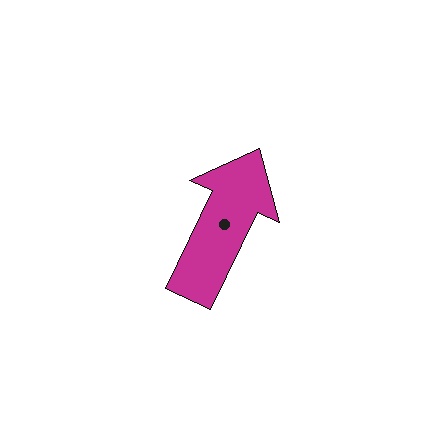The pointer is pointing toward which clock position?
Roughly 1 o'clock.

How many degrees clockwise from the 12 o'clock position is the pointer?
Approximately 25 degrees.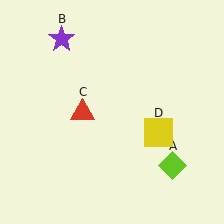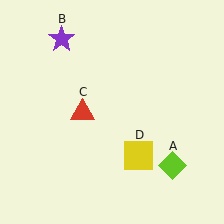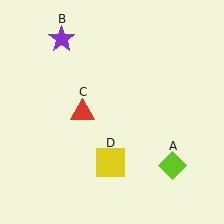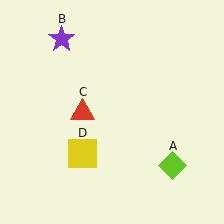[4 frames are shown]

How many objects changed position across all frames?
1 object changed position: yellow square (object D).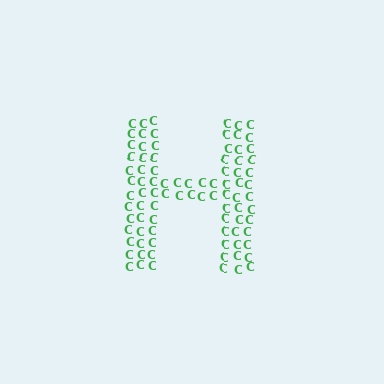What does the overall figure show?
The overall figure shows the letter H.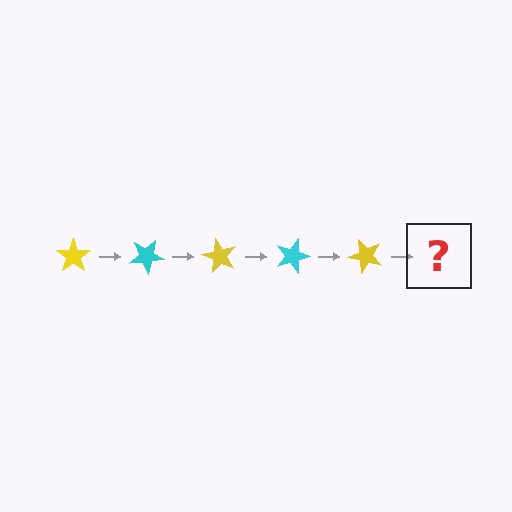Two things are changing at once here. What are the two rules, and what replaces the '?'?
The two rules are that it rotates 30 degrees each step and the color cycles through yellow and cyan. The '?' should be a cyan star, rotated 150 degrees from the start.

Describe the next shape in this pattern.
It should be a cyan star, rotated 150 degrees from the start.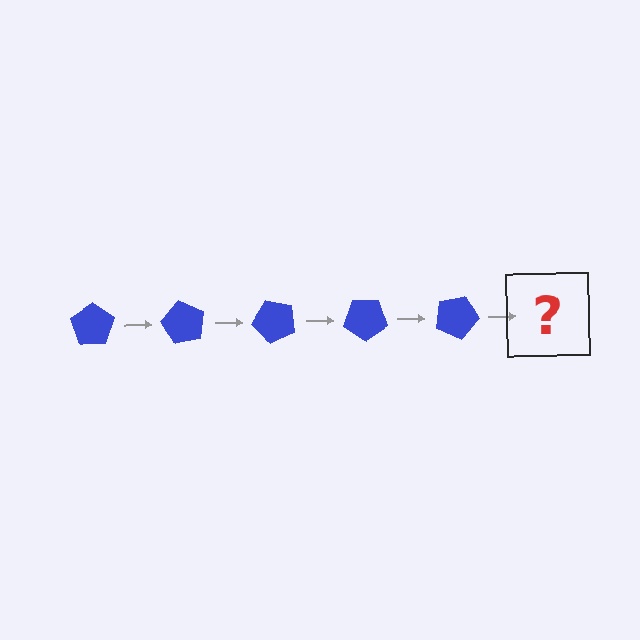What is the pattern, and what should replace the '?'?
The pattern is that the pentagon rotates 60 degrees each step. The '?' should be a blue pentagon rotated 300 degrees.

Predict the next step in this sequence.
The next step is a blue pentagon rotated 300 degrees.